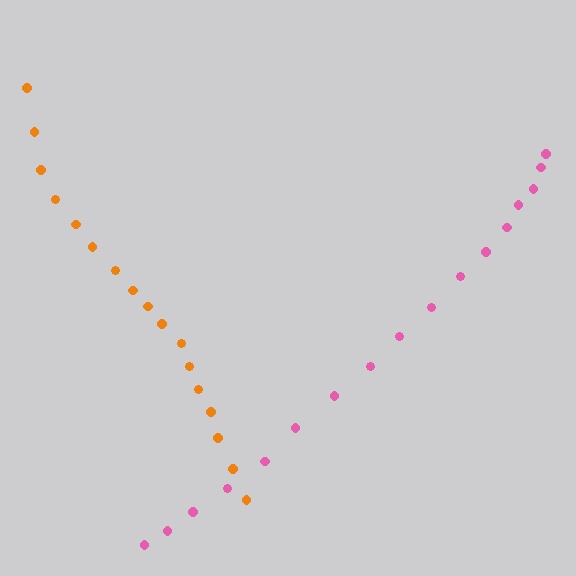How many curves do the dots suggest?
There are 2 distinct paths.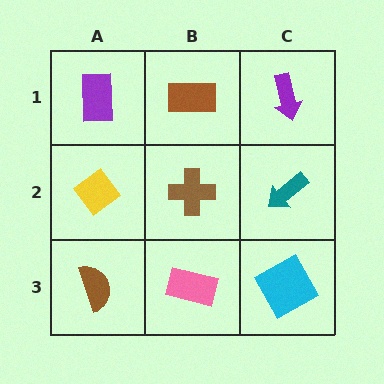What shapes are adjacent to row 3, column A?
A yellow diamond (row 2, column A), a pink rectangle (row 3, column B).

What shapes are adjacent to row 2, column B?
A brown rectangle (row 1, column B), a pink rectangle (row 3, column B), a yellow diamond (row 2, column A), a teal arrow (row 2, column C).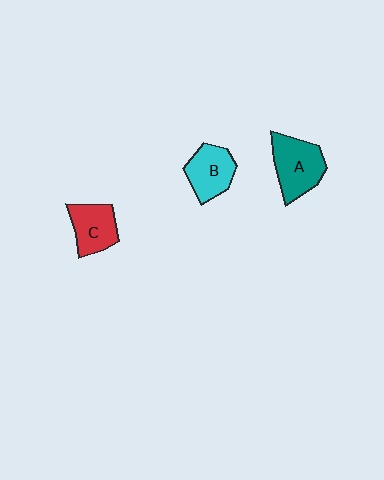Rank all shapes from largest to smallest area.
From largest to smallest: A (teal), B (cyan), C (red).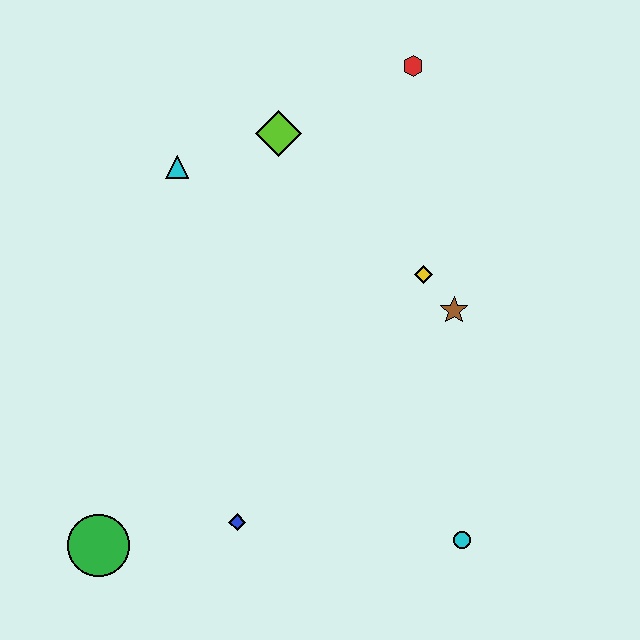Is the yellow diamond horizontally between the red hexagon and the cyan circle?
Yes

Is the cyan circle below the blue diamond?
Yes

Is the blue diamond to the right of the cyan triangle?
Yes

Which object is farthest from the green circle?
The red hexagon is farthest from the green circle.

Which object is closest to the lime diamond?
The cyan triangle is closest to the lime diamond.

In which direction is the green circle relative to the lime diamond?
The green circle is below the lime diamond.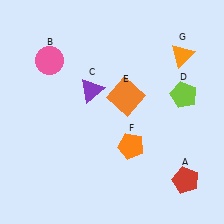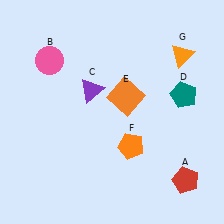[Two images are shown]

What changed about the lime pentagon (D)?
In Image 1, D is lime. In Image 2, it changed to teal.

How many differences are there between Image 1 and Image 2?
There is 1 difference between the two images.